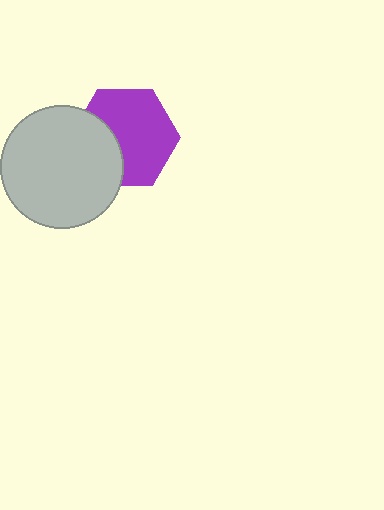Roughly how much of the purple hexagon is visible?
Most of it is visible (roughly 67%).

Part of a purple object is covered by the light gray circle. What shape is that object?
It is a hexagon.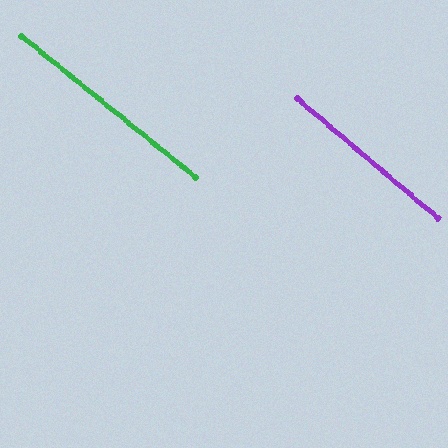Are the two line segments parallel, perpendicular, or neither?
Parallel — their directions differ by only 1.2°.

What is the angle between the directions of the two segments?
Approximately 1 degree.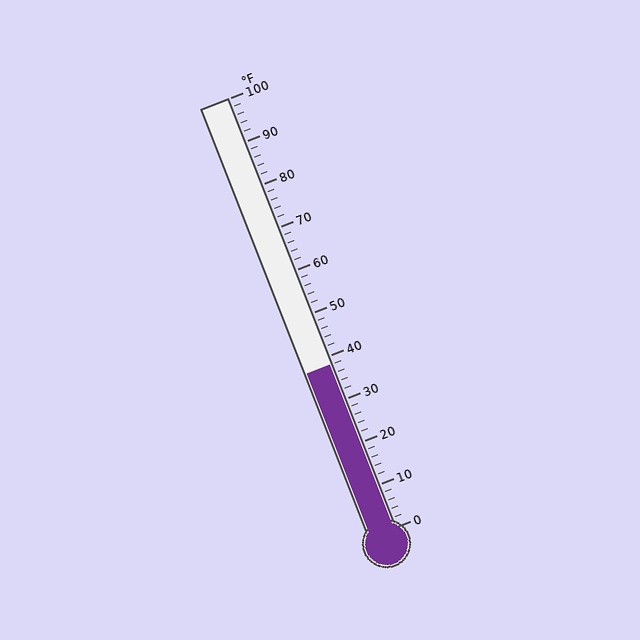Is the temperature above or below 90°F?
The temperature is below 90°F.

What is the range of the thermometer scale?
The thermometer scale ranges from 0°F to 100°F.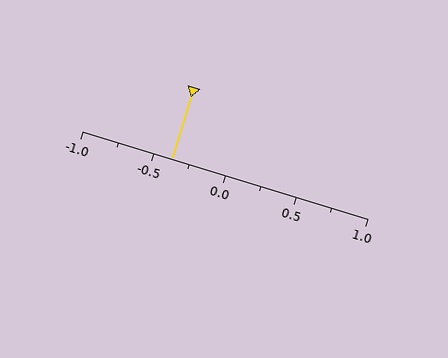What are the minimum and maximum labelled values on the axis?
The axis runs from -1.0 to 1.0.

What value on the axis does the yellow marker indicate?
The marker indicates approximately -0.38.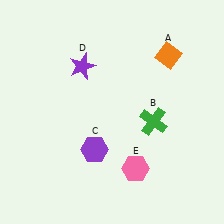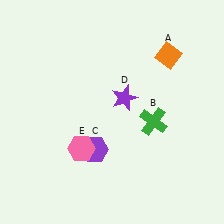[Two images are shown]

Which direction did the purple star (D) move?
The purple star (D) moved right.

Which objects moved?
The objects that moved are: the purple star (D), the pink hexagon (E).